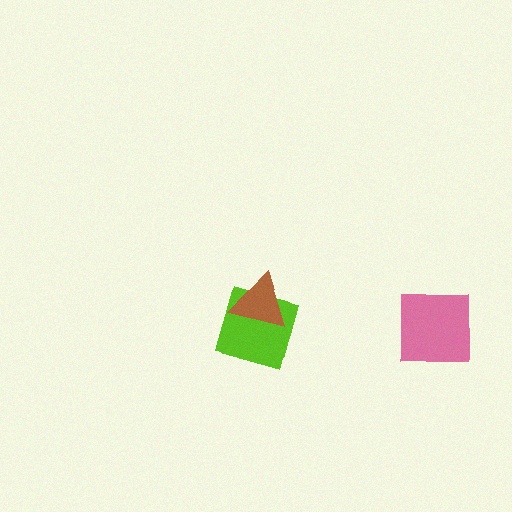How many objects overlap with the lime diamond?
1 object overlaps with the lime diamond.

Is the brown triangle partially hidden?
No, no other shape covers it.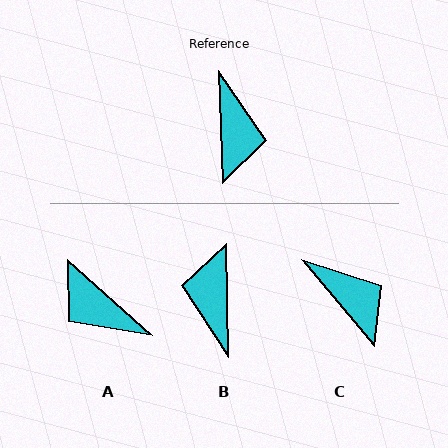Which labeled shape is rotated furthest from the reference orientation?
B, about 179 degrees away.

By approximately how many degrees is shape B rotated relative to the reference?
Approximately 179 degrees counter-clockwise.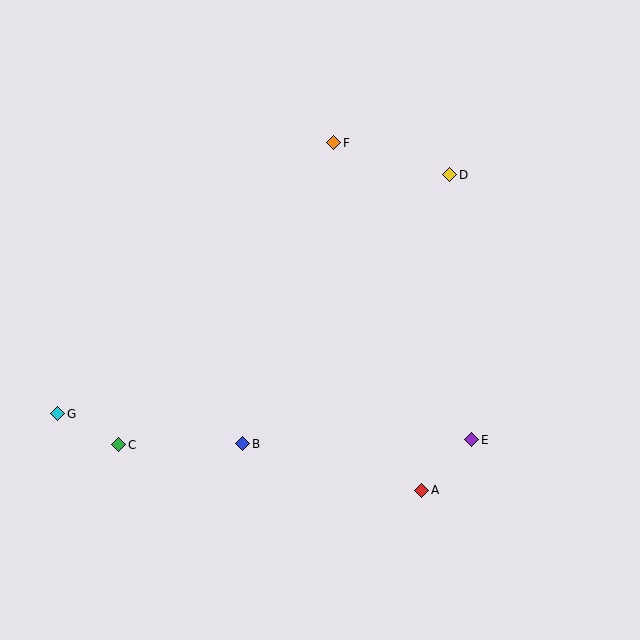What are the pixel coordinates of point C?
Point C is at (119, 445).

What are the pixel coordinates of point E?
Point E is at (472, 440).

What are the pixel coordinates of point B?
Point B is at (243, 444).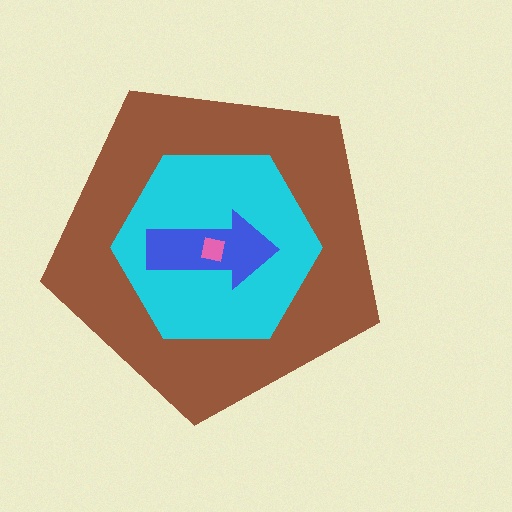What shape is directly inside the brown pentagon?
The cyan hexagon.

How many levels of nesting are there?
4.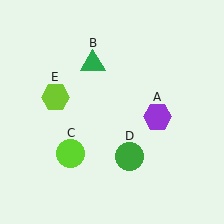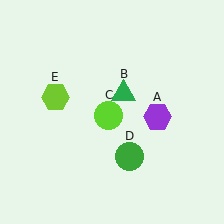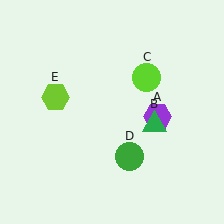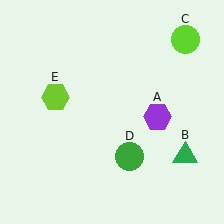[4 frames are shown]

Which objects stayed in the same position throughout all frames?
Purple hexagon (object A) and green circle (object D) and lime hexagon (object E) remained stationary.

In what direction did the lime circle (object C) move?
The lime circle (object C) moved up and to the right.